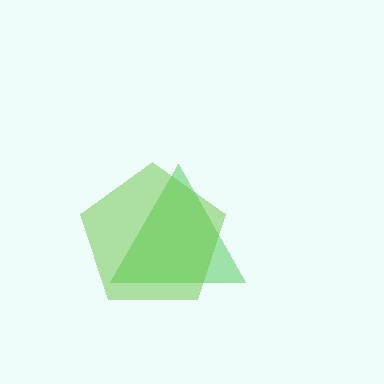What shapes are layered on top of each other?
The layered shapes are: a green triangle, a lime pentagon.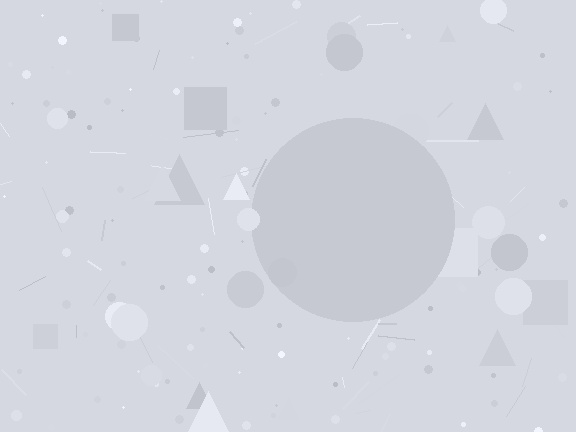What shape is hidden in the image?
A circle is hidden in the image.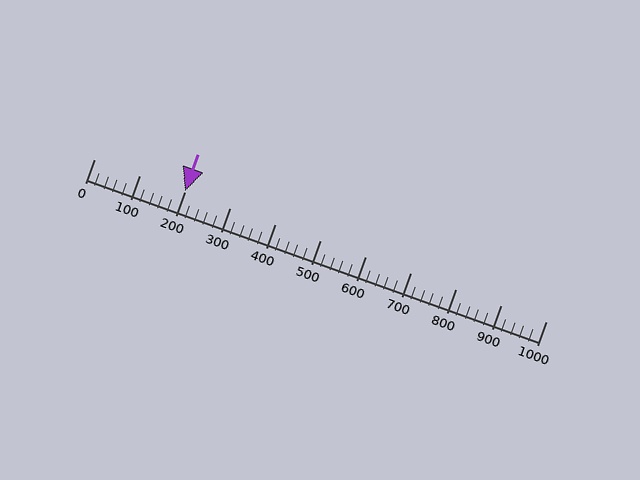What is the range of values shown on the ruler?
The ruler shows values from 0 to 1000.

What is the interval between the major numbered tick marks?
The major tick marks are spaced 100 units apart.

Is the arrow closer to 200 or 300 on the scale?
The arrow is closer to 200.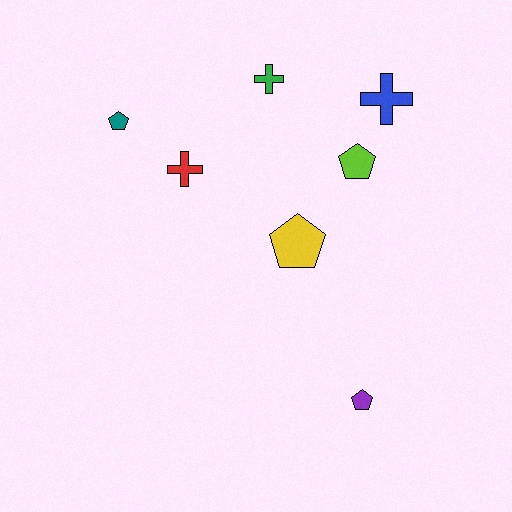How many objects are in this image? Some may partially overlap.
There are 7 objects.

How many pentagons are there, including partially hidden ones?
There are 4 pentagons.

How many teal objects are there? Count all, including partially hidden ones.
There is 1 teal object.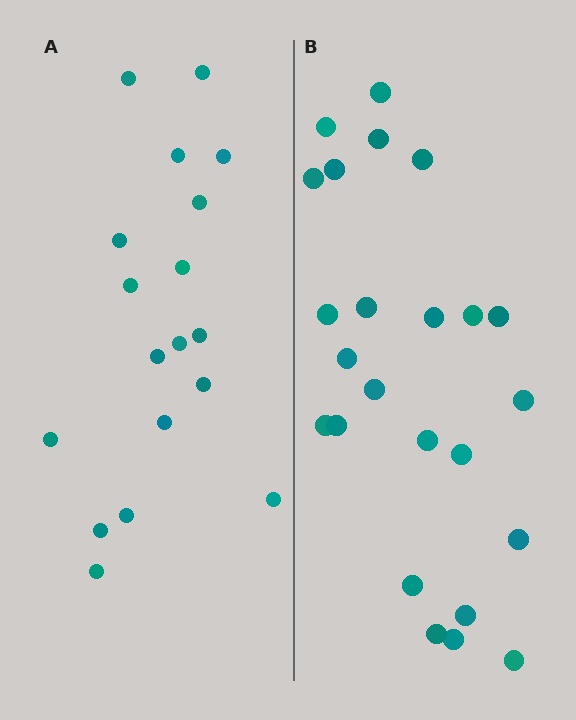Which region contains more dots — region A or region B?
Region B (the right region) has more dots.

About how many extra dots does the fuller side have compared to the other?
Region B has about 6 more dots than region A.